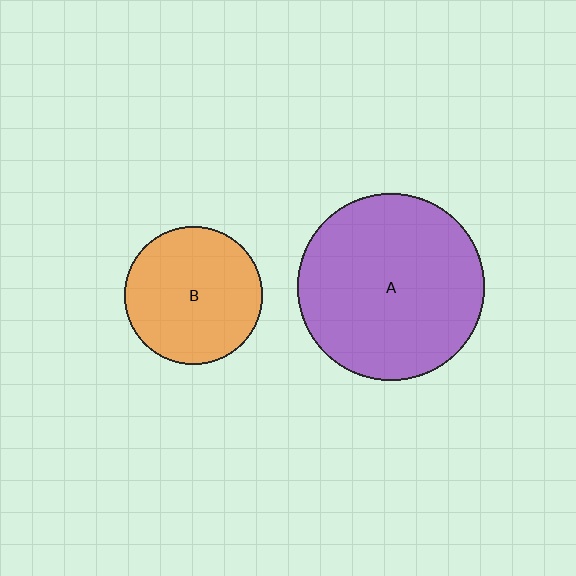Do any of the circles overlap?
No, none of the circles overlap.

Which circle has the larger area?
Circle A (purple).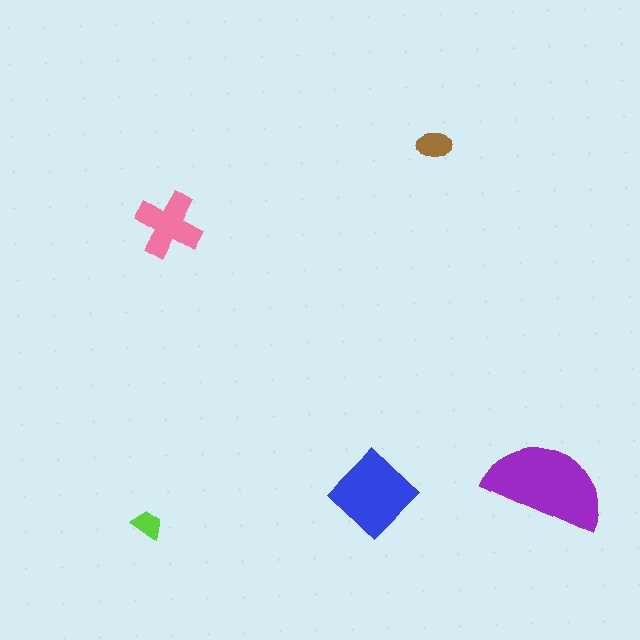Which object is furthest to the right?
The purple semicircle is rightmost.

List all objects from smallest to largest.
The lime trapezoid, the brown ellipse, the pink cross, the blue diamond, the purple semicircle.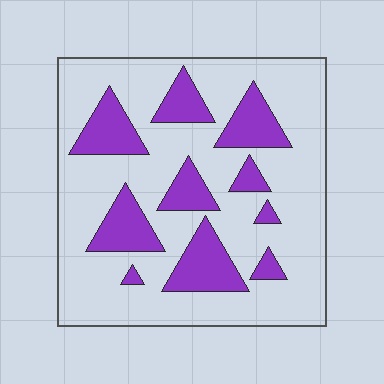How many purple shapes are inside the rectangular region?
10.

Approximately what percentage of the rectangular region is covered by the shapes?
Approximately 25%.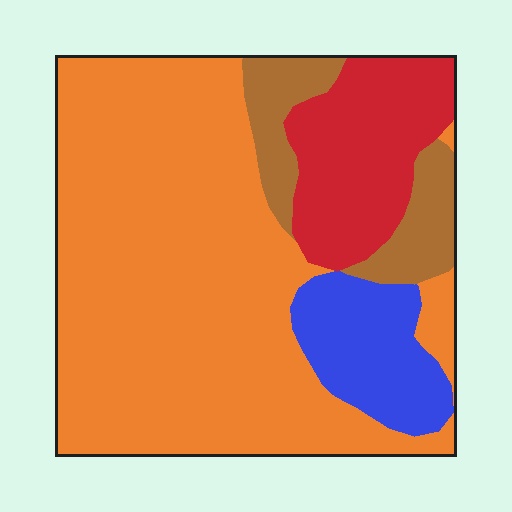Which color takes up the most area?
Orange, at roughly 65%.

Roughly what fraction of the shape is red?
Red takes up about one sixth (1/6) of the shape.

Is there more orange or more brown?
Orange.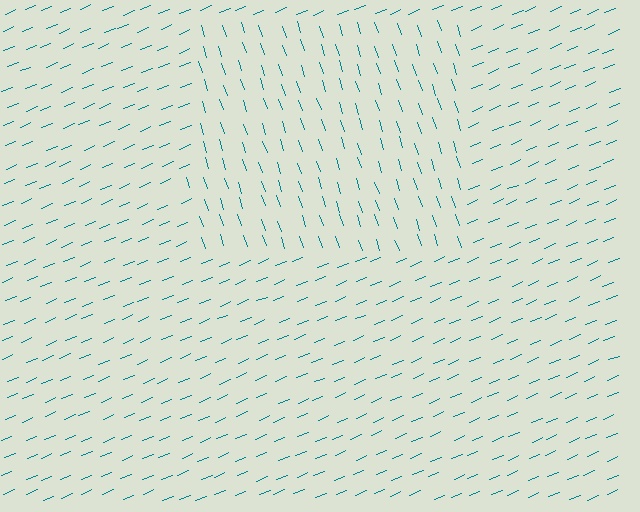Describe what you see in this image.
The image is filled with small teal line segments. A rectangle region in the image has lines oriented differently from the surrounding lines, creating a visible texture boundary.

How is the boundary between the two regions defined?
The boundary is defined purely by a change in line orientation (approximately 86 degrees difference). All lines are the same color and thickness.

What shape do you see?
I see a rectangle.